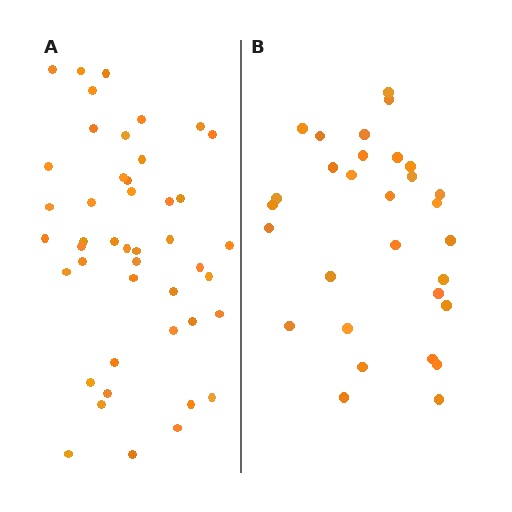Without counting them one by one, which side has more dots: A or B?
Region A (the left region) has more dots.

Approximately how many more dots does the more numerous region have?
Region A has approximately 15 more dots than region B.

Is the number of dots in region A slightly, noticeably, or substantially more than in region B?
Region A has substantially more. The ratio is roughly 1.5 to 1.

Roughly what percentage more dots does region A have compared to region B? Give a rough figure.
About 50% more.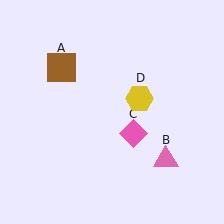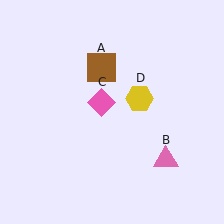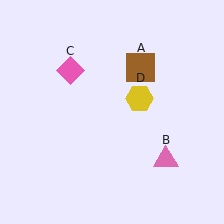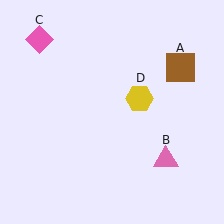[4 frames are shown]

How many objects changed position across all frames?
2 objects changed position: brown square (object A), pink diamond (object C).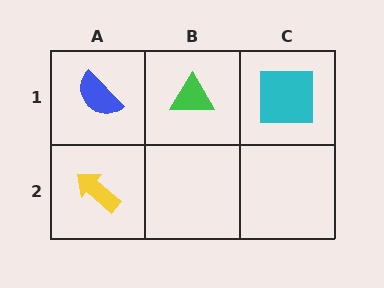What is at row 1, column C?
A cyan square.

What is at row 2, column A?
A yellow arrow.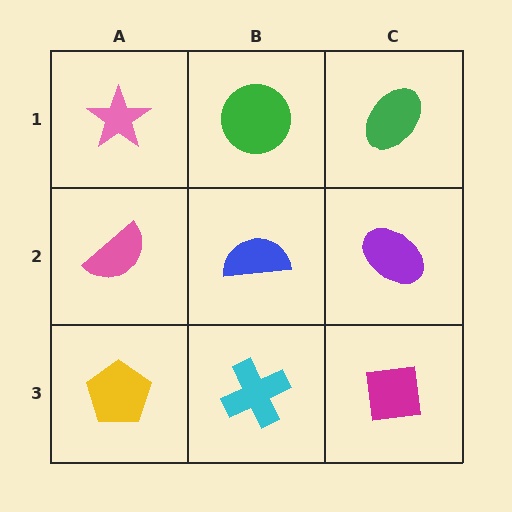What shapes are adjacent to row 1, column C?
A purple ellipse (row 2, column C), a green circle (row 1, column B).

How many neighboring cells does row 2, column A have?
3.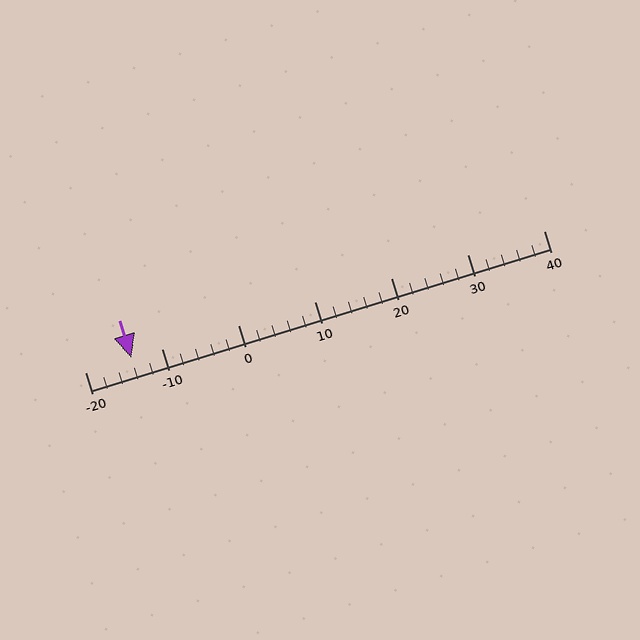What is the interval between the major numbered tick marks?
The major tick marks are spaced 10 units apart.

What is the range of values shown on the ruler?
The ruler shows values from -20 to 40.